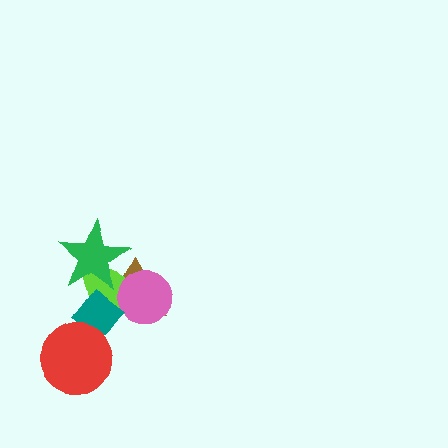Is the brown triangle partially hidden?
Yes, it is partially covered by another shape.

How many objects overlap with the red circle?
1 object overlaps with the red circle.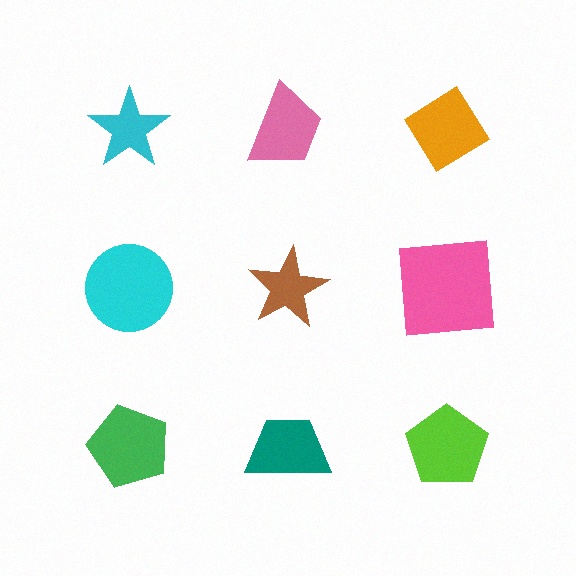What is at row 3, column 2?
A teal trapezoid.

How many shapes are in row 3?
3 shapes.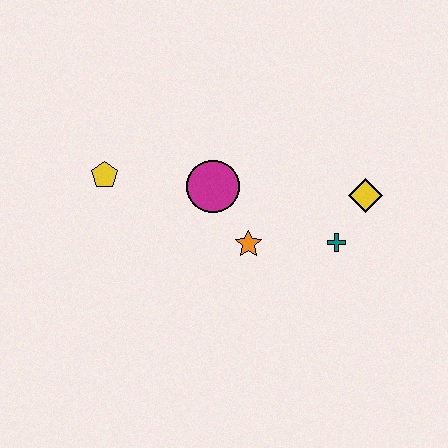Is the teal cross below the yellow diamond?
Yes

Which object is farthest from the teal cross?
The yellow pentagon is farthest from the teal cross.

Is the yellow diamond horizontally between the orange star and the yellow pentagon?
No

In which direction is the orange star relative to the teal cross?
The orange star is to the left of the teal cross.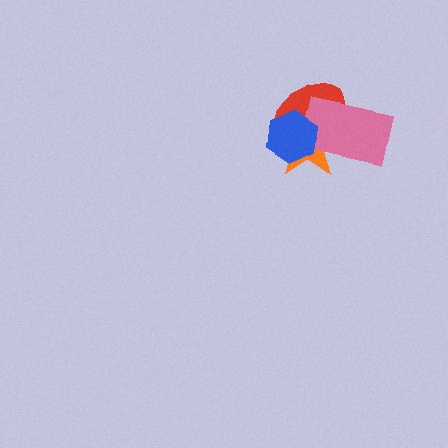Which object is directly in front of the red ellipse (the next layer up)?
The orange star is directly in front of the red ellipse.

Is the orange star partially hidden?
Yes, it is partially covered by another shape.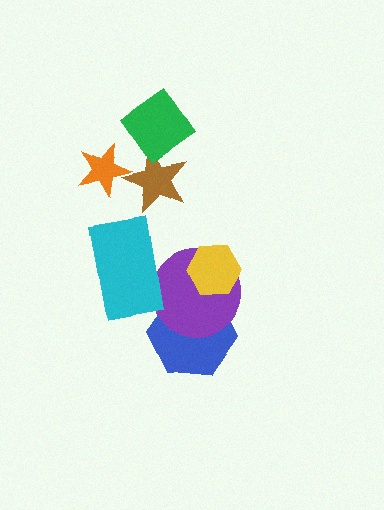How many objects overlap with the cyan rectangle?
1 object overlaps with the cyan rectangle.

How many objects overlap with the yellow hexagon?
1 object overlaps with the yellow hexagon.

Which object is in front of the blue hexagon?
The purple circle is in front of the blue hexagon.